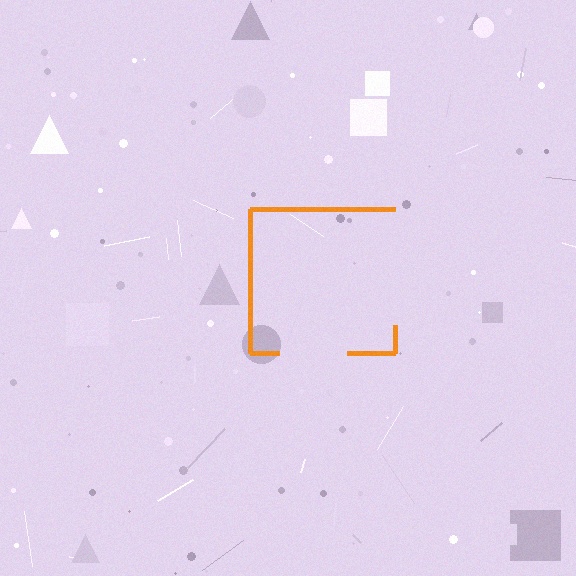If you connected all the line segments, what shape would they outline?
They would outline a square.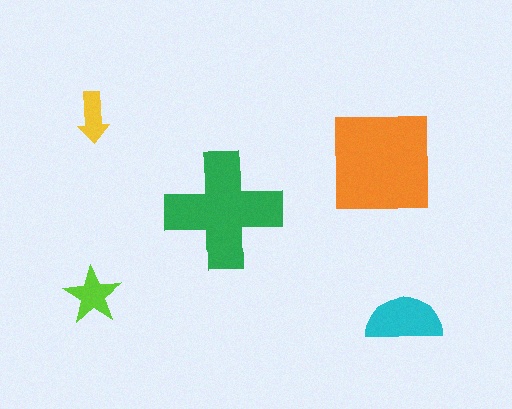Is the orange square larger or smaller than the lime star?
Larger.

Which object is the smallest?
The yellow arrow.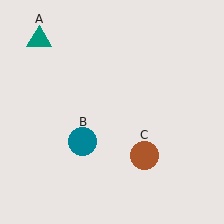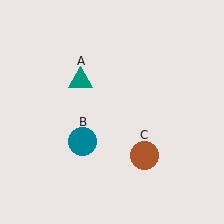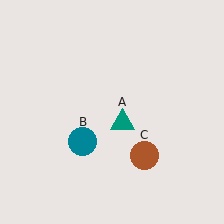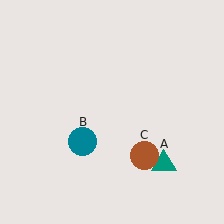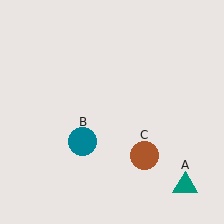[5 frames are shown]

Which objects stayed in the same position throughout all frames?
Teal circle (object B) and brown circle (object C) remained stationary.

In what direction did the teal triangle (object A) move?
The teal triangle (object A) moved down and to the right.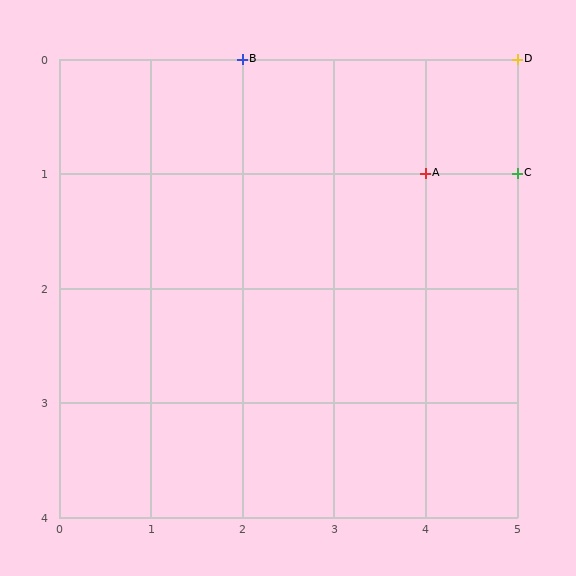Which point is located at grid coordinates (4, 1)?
Point A is at (4, 1).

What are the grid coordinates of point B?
Point B is at grid coordinates (2, 0).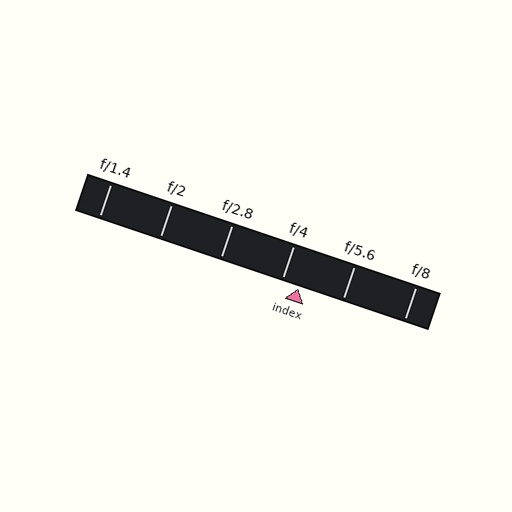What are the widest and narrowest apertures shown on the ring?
The widest aperture shown is f/1.4 and the narrowest is f/8.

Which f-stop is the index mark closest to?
The index mark is closest to f/4.